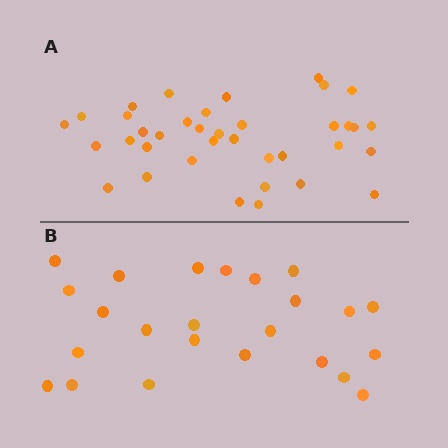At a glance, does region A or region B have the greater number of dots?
Region A (the top region) has more dots.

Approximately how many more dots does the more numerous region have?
Region A has approximately 15 more dots than region B.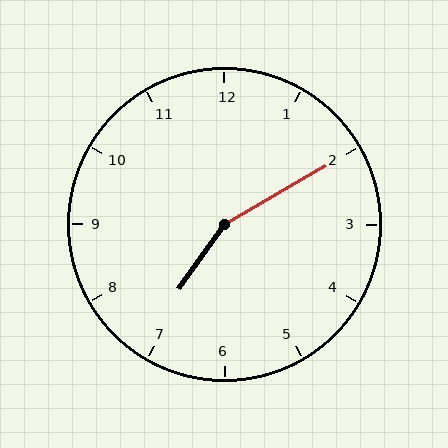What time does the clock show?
7:10.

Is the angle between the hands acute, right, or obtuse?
It is obtuse.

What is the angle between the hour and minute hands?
Approximately 155 degrees.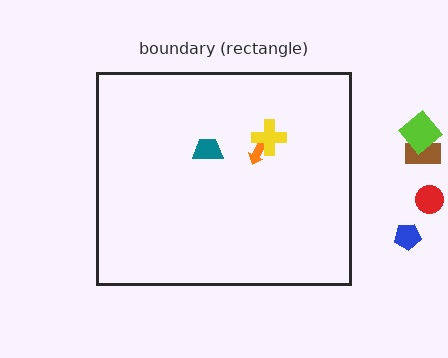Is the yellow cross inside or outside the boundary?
Inside.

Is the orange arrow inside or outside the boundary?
Inside.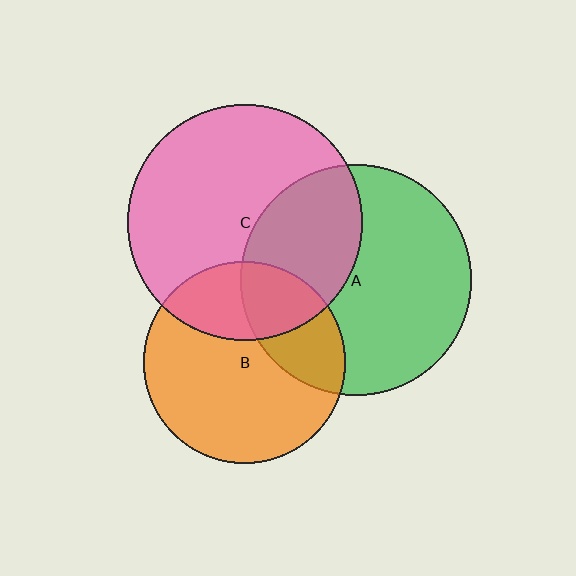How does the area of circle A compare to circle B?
Approximately 1.3 times.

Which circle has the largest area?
Circle C (pink).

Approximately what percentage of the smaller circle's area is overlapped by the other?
Approximately 30%.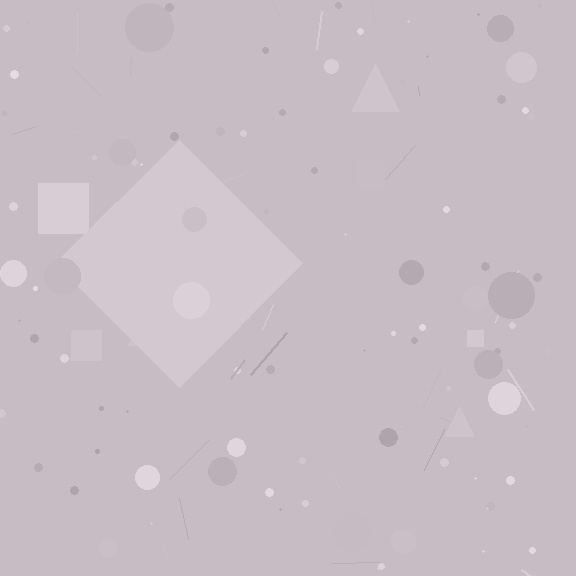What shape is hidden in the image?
A diamond is hidden in the image.